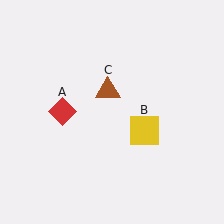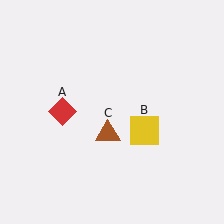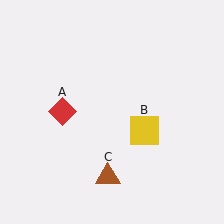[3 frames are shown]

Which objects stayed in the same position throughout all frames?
Red diamond (object A) and yellow square (object B) remained stationary.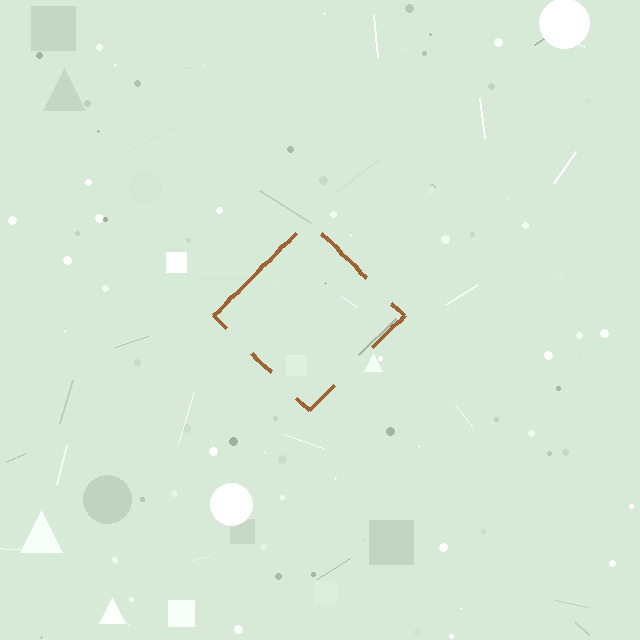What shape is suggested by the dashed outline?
The dashed outline suggests a diamond.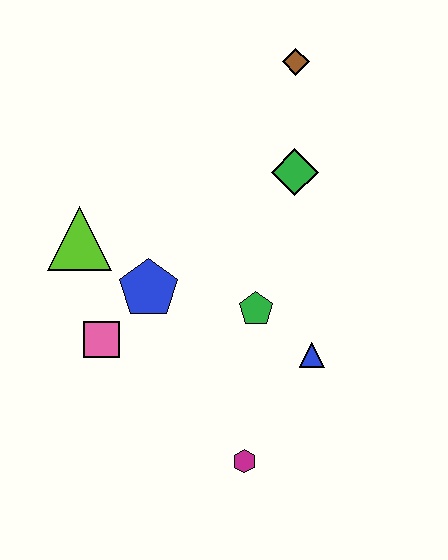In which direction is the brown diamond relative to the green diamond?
The brown diamond is above the green diamond.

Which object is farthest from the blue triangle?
The brown diamond is farthest from the blue triangle.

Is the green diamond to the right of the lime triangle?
Yes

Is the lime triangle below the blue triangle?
No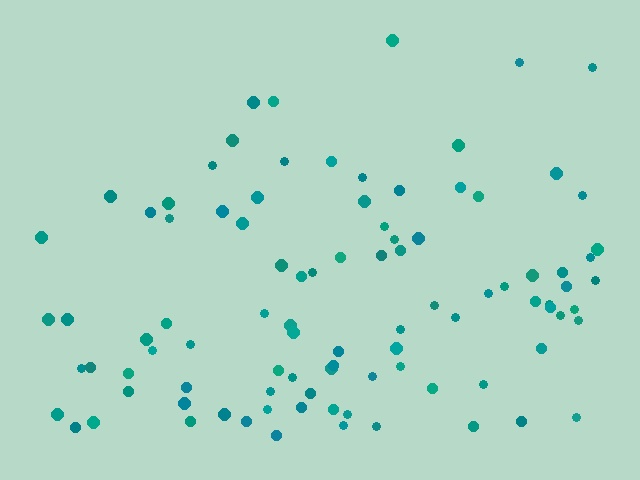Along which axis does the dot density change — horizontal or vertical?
Vertical.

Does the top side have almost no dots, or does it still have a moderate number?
Still a moderate number, just noticeably fewer than the bottom.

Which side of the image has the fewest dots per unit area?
The top.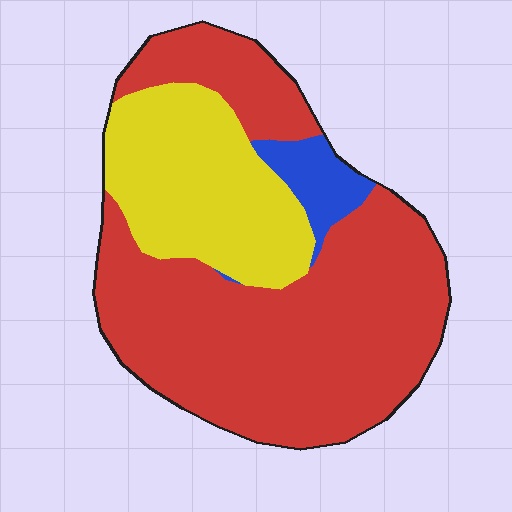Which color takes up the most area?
Red, at roughly 65%.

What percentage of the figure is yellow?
Yellow takes up about one quarter (1/4) of the figure.